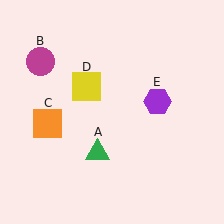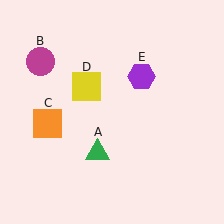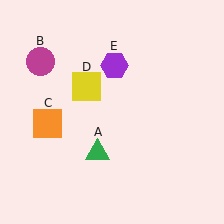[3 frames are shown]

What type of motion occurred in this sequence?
The purple hexagon (object E) rotated counterclockwise around the center of the scene.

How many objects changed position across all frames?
1 object changed position: purple hexagon (object E).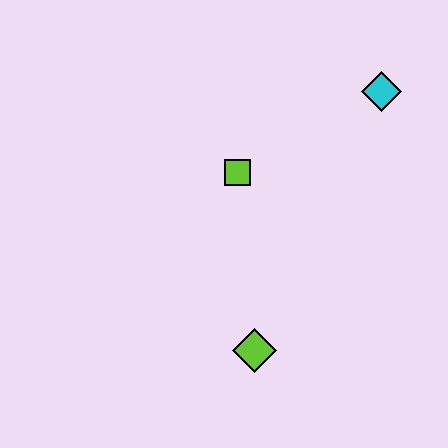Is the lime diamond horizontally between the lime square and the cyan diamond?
Yes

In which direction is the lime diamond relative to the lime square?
The lime diamond is below the lime square.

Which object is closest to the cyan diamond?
The lime square is closest to the cyan diamond.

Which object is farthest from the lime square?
The lime diamond is farthest from the lime square.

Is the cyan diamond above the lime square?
Yes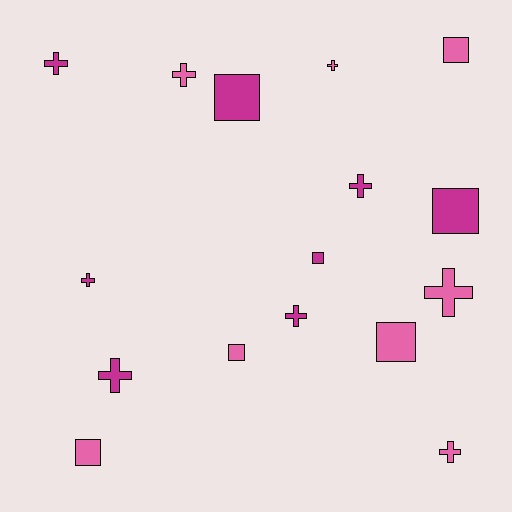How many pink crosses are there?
There are 4 pink crosses.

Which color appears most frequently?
Pink, with 8 objects.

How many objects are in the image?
There are 16 objects.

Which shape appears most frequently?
Cross, with 9 objects.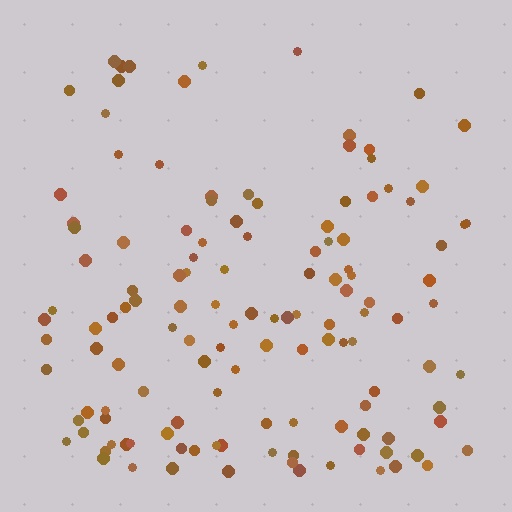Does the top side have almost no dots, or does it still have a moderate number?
Still a moderate number, just noticeably fewer than the bottom.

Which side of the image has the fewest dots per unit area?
The top.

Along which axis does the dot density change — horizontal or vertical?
Vertical.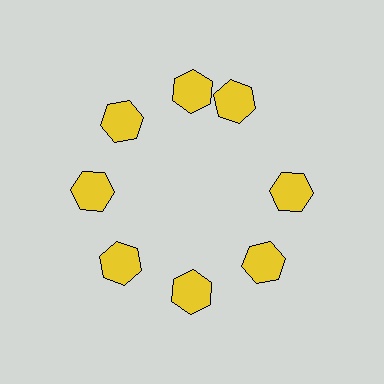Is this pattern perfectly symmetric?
No. The 8 yellow hexagons are arranged in a ring, but one element near the 2 o'clock position is rotated out of alignment along the ring, breaking the 8-fold rotational symmetry.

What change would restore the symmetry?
The symmetry would be restored by rotating it back into even spacing with its neighbors so that all 8 hexagons sit at equal angles and equal distance from the center.